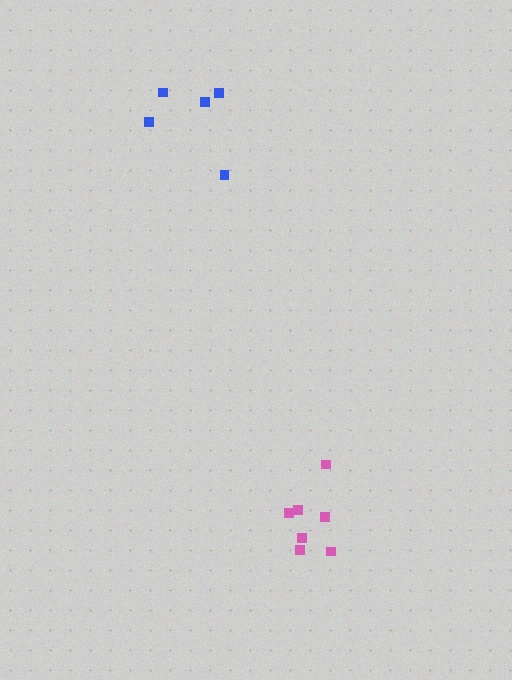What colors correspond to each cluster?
The clusters are colored: pink, blue.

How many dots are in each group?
Group 1: 7 dots, Group 2: 5 dots (12 total).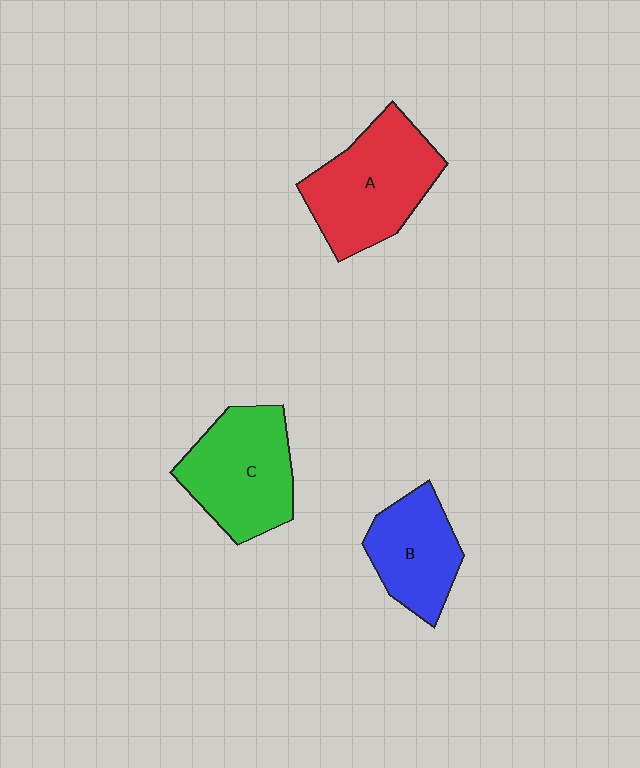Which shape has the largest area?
Shape A (red).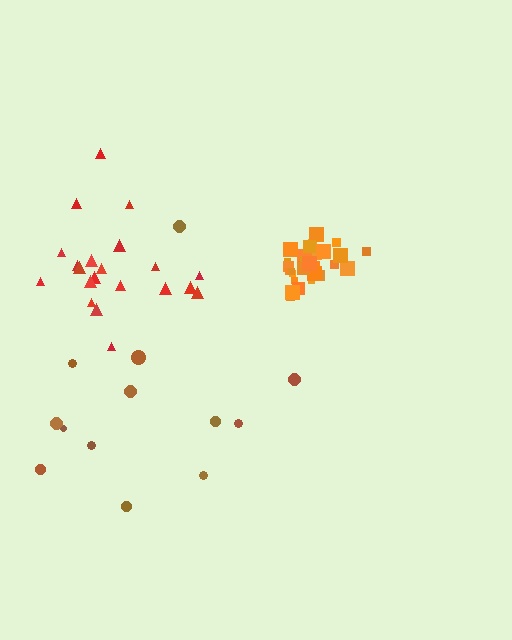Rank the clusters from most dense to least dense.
orange, red, brown.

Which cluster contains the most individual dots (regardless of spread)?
Orange (30).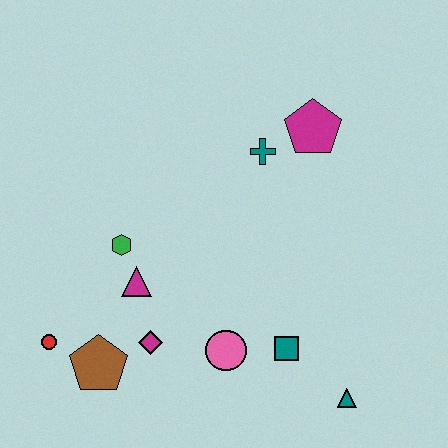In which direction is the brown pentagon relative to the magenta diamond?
The brown pentagon is to the left of the magenta diamond.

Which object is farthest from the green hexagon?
The teal triangle is farthest from the green hexagon.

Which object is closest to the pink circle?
The teal square is closest to the pink circle.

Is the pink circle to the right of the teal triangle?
No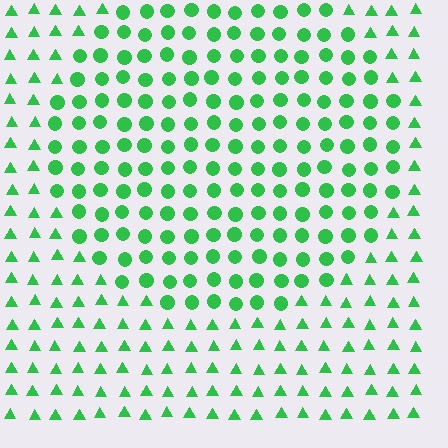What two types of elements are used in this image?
The image uses circles inside the circle region and triangles outside it.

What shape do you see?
I see a circle.